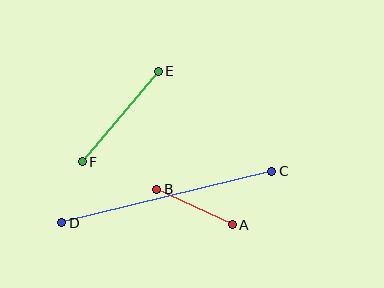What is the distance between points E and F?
The distance is approximately 118 pixels.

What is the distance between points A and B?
The distance is approximately 84 pixels.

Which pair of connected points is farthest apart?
Points C and D are farthest apart.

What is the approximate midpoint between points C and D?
The midpoint is at approximately (167, 197) pixels.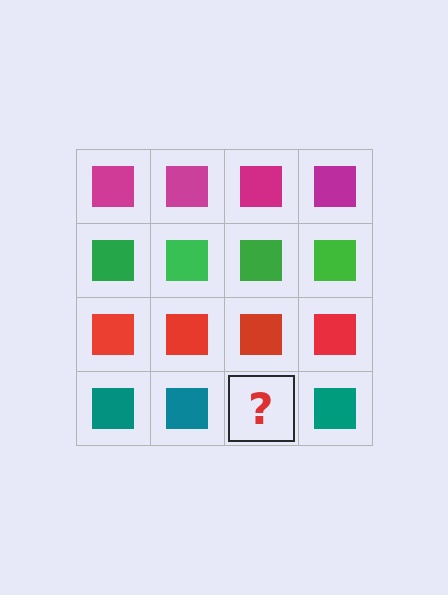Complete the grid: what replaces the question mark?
The question mark should be replaced with a teal square.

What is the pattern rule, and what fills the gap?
The rule is that each row has a consistent color. The gap should be filled with a teal square.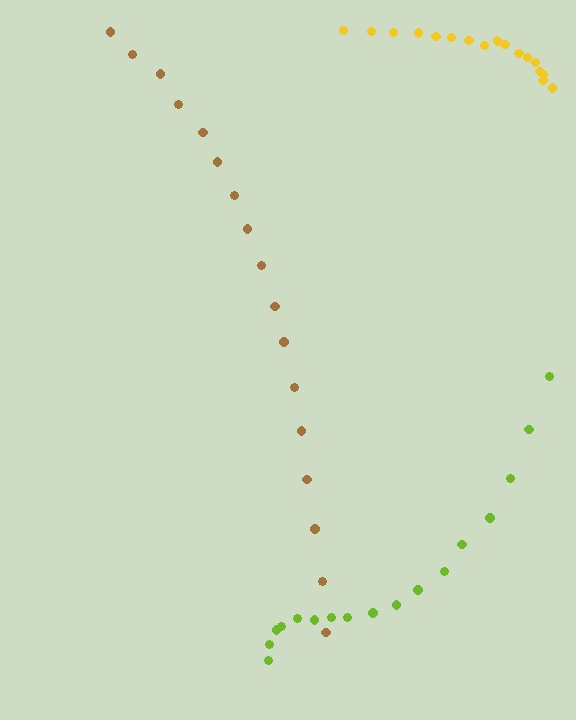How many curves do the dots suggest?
There are 3 distinct paths.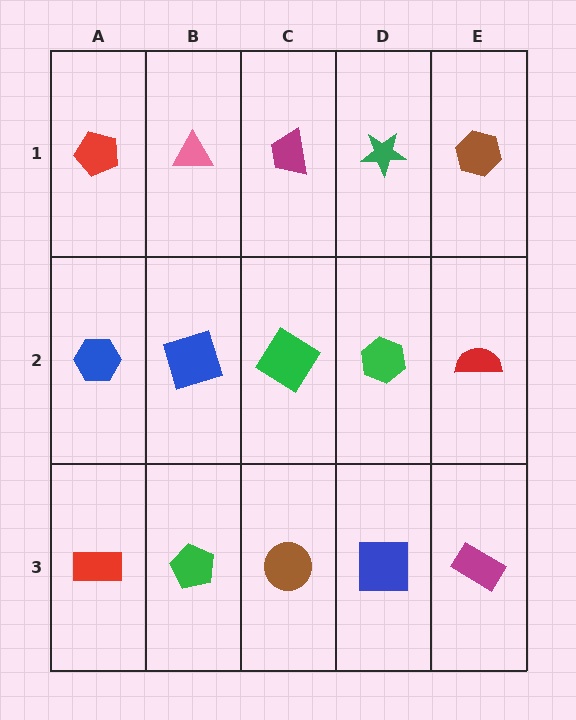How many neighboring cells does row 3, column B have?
3.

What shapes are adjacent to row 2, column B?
A pink triangle (row 1, column B), a green pentagon (row 3, column B), a blue hexagon (row 2, column A), a green diamond (row 2, column C).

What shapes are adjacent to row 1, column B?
A blue square (row 2, column B), a red pentagon (row 1, column A), a magenta trapezoid (row 1, column C).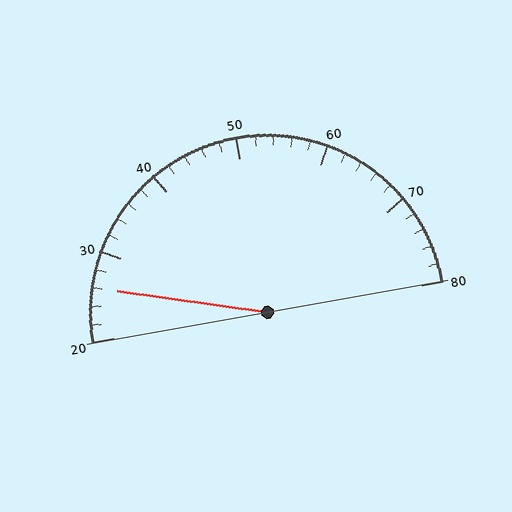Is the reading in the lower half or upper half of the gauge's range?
The reading is in the lower half of the range (20 to 80).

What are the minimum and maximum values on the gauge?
The gauge ranges from 20 to 80.